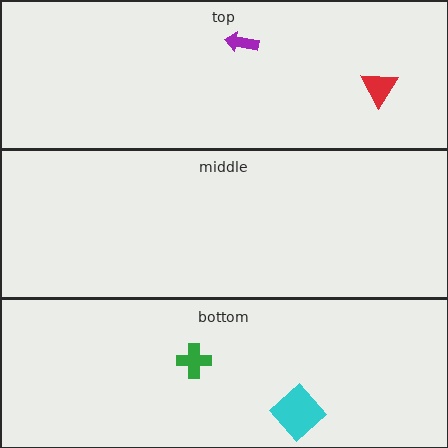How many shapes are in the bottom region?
2.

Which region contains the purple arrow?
The top region.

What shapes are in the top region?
The purple arrow, the red triangle.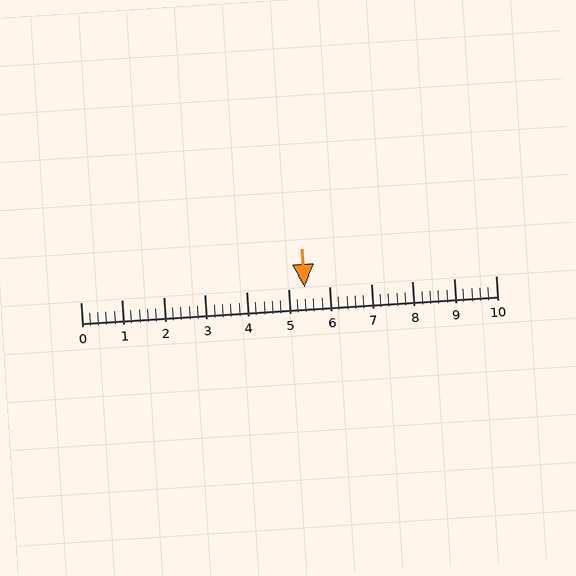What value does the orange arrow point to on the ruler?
The orange arrow points to approximately 5.4.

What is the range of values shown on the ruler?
The ruler shows values from 0 to 10.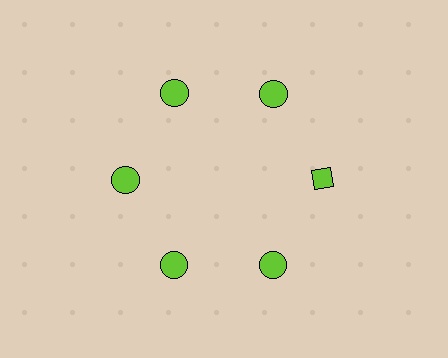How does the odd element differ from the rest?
It has a different shape: diamond instead of circle.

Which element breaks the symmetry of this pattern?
The lime diamond at roughly the 3 o'clock position breaks the symmetry. All other shapes are lime circles.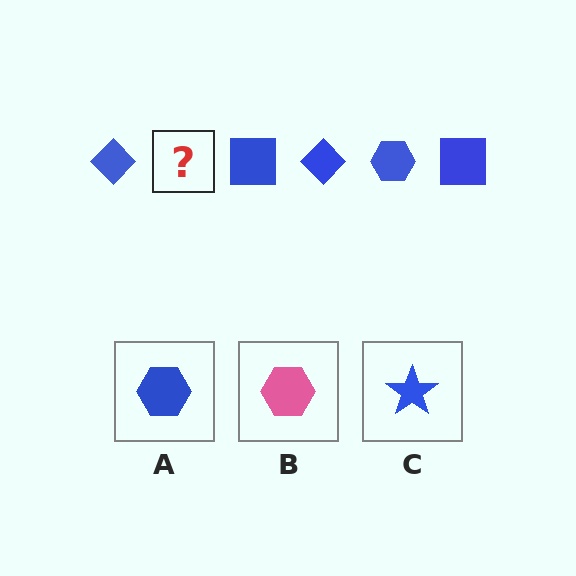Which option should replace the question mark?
Option A.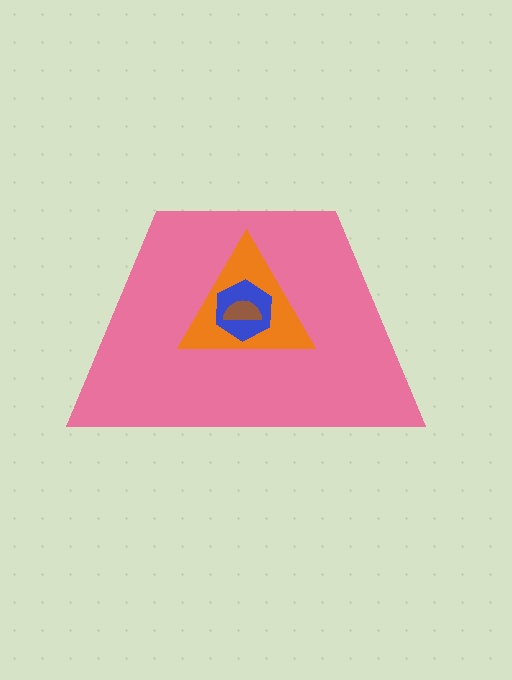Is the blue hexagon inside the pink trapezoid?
Yes.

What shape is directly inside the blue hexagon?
The brown semicircle.